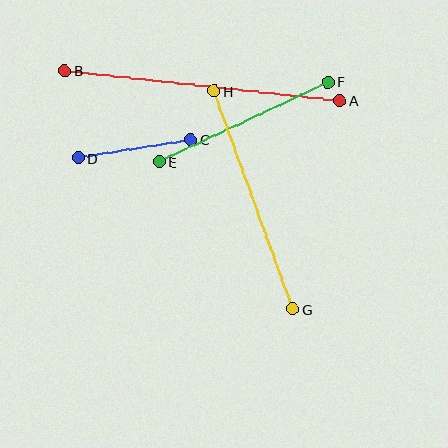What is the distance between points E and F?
The distance is approximately 187 pixels.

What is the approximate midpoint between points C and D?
The midpoint is at approximately (134, 149) pixels.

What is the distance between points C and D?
The distance is approximately 114 pixels.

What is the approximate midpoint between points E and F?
The midpoint is at approximately (244, 122) pixels.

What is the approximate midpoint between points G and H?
The midpoint is at approximately (253, 200) pixels.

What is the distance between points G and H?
The distance is approximately 232 pixels.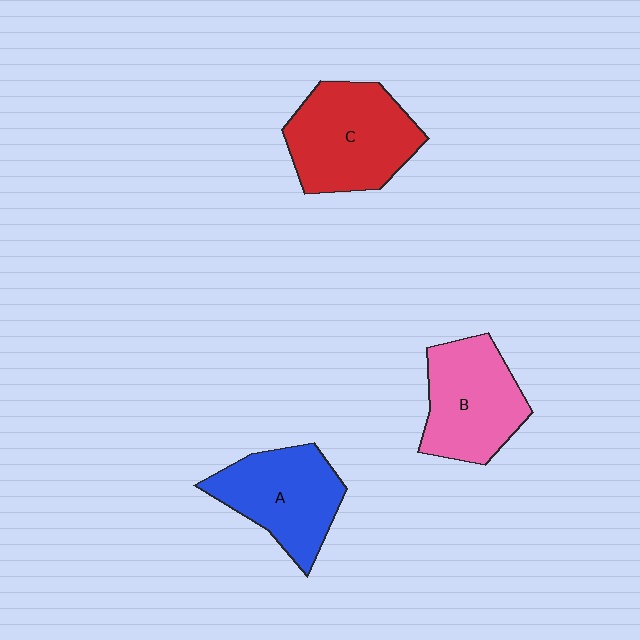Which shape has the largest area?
Shape C (red).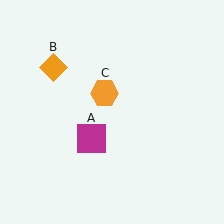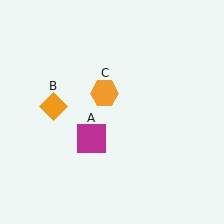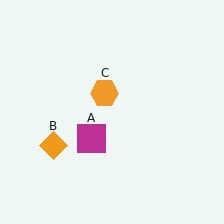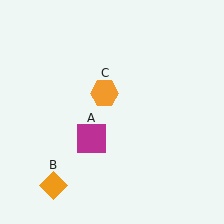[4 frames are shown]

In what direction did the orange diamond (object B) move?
The orange diamond (object B) moved down.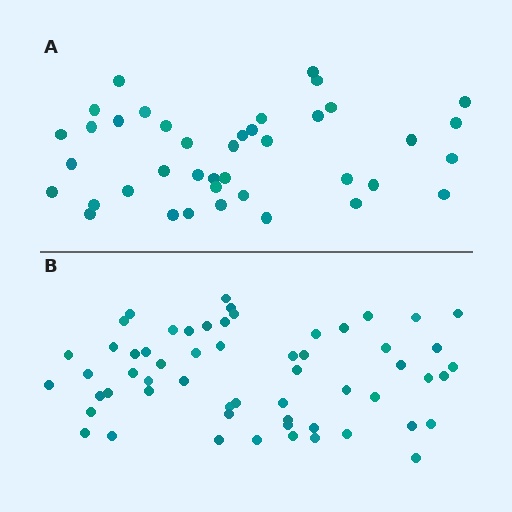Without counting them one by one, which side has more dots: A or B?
Region B (the bottom region) has more dots.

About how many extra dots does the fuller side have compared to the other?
Region B has approximately 20 more dots than region A.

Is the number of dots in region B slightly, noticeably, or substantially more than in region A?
Region B has substantially more. The ratio is roughly 1.4 to 1.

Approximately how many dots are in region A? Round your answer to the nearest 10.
About 40 dots.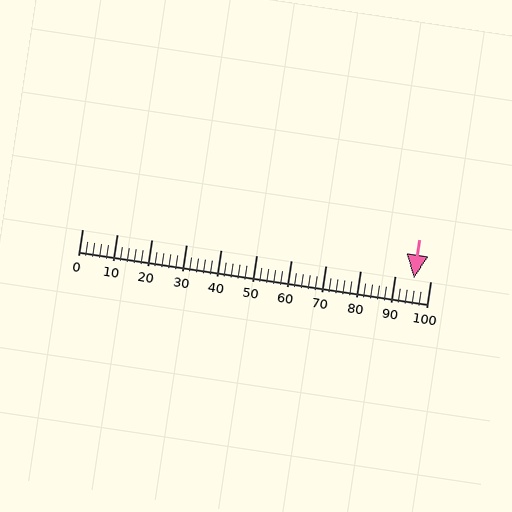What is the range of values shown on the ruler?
The ruler shows values from 0 to 100.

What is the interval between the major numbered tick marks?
The major tick marks are spaced 10 units apart.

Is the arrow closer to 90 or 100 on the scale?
The arrow is closer to 100.